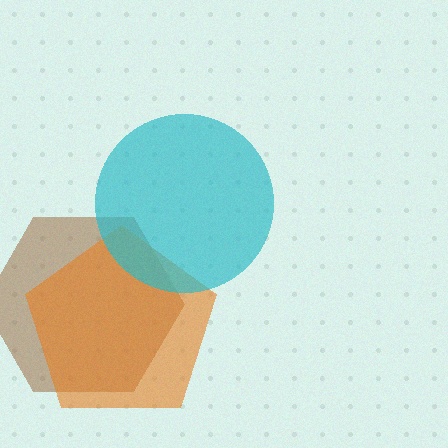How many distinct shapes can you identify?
There are 3 distinct shapes: a brown hexagon, an orange pentagon, a cyan circle.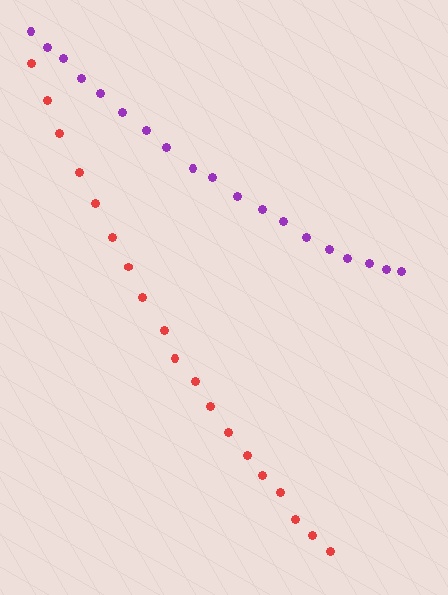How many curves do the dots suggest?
There are 2 distinct paths.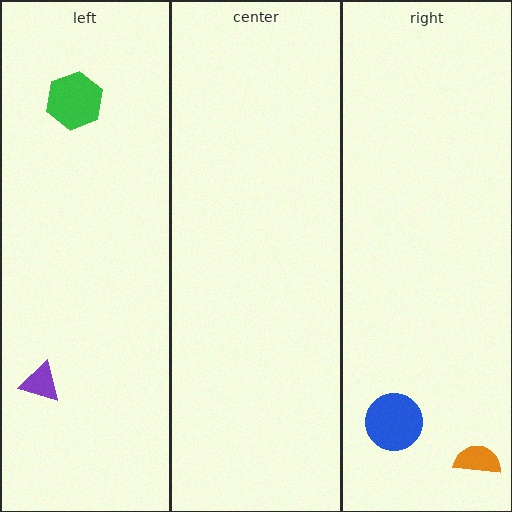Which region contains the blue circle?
The right region.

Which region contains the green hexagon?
The left region.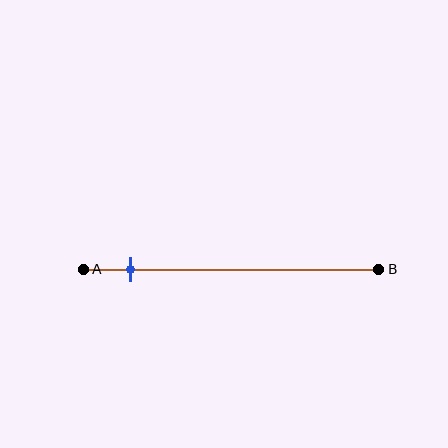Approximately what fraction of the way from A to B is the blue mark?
The blue mark is approximately 15% of the way from A to B.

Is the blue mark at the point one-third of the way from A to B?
No, the mark is at about 15% from A, not at the 33% one-third point.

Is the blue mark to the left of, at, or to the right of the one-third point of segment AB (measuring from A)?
The blue mark is to the left of the one-third point of segment AB.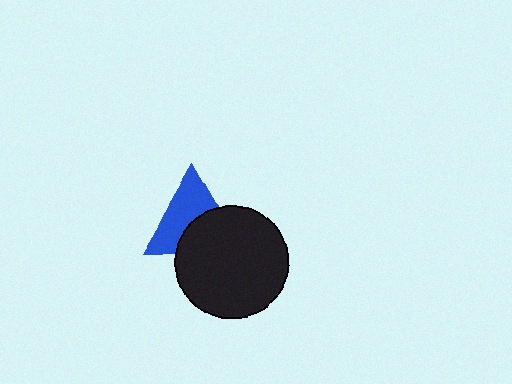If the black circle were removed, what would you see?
You would see the complete blue triangle.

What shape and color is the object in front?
The object in front is a black circle.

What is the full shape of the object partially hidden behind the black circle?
The partially hidden object is a blue triangle.